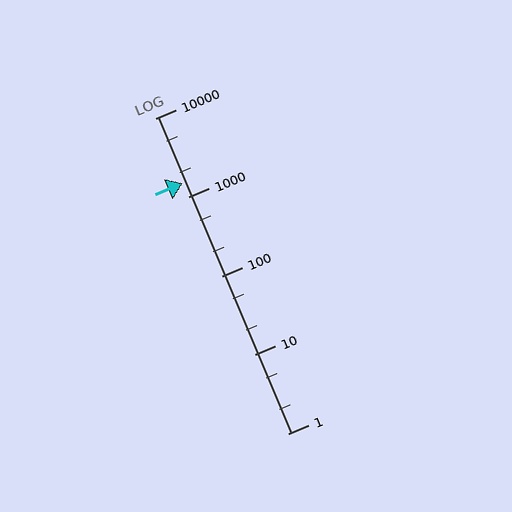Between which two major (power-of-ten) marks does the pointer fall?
The pointer is between 1000 and 10000.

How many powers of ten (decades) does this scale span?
The scale spans 4 decades, from 1 to 10000.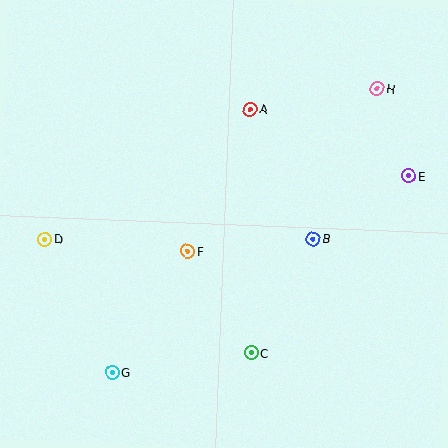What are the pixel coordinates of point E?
Point E is at (409, 176).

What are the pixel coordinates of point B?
Point B is at (313, 239).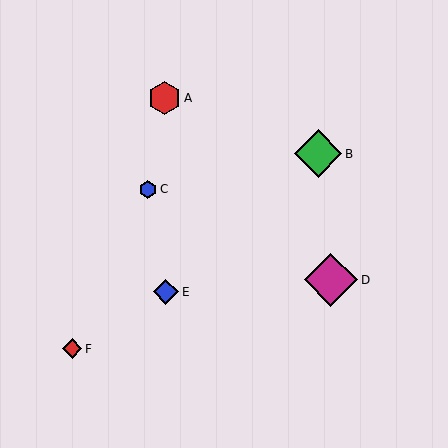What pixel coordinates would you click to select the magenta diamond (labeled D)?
Click at (331, 280) to select the magenta diamond D.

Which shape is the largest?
The magenta diamond (labeled D) is the largest.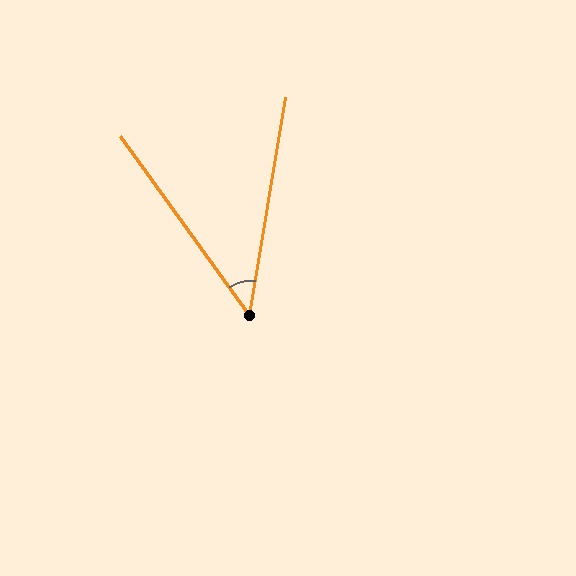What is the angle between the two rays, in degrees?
Approximately 45 degrees.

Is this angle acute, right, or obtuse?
It is acute.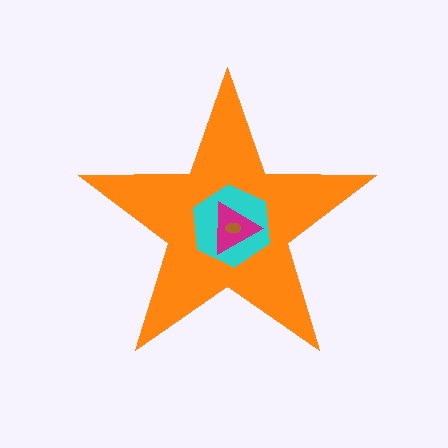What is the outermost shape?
The orange star.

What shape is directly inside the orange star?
The cyan hexagon.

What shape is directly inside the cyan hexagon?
The magenta triangle.